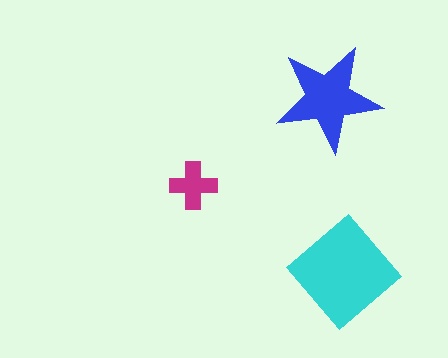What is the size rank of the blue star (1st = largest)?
2nd.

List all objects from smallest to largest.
The magenta cross, the blue star, the cyan diamond.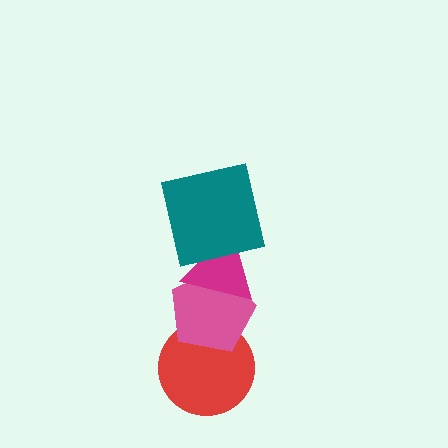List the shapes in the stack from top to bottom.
From top to bottom: the teal square, the magenta triangle, the pink pentagon, the red circle.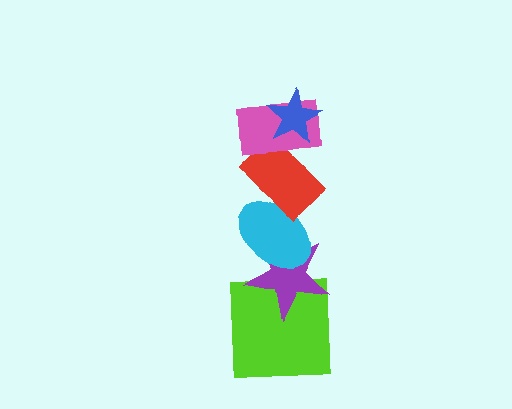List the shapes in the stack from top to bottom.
From top to bottom: the blue star, the pink rectangle, the red rectangle, the cyan ellipse, the purple star, the lime square.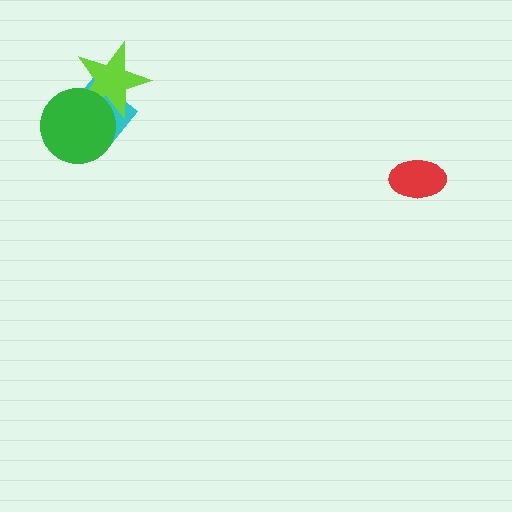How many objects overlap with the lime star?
2 objects overlap with the lime star.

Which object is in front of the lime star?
The green circle is in front of the lime star.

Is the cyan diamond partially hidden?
Yes, it is partially covered by another shape.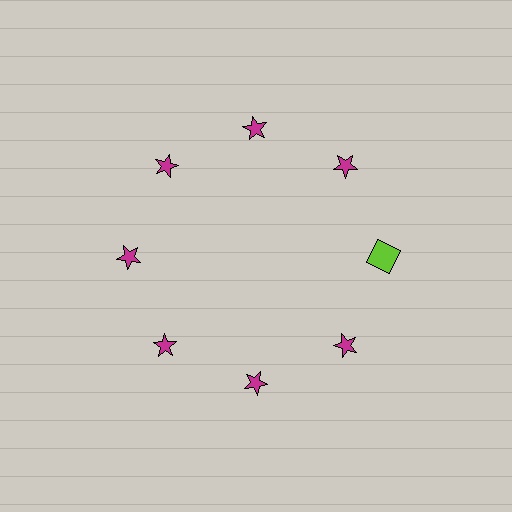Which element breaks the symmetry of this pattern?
The lime square at roughly the 3 o'clock position breaks the symmetry. All other shapes are magenta stars.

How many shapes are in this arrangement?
There are 8 shapes arranged in a ring pattern.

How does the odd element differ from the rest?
It differs in both color (lime instead of magenta) and shape (square instead of star).